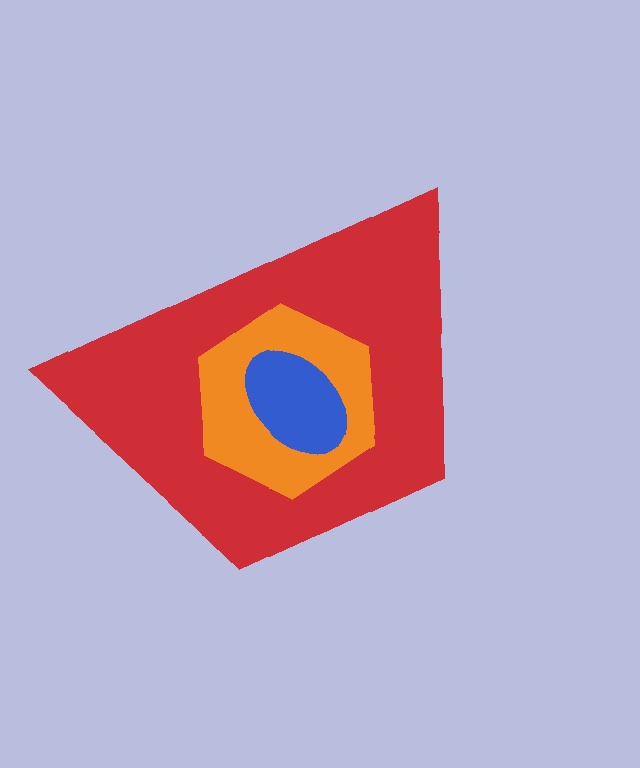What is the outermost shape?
The red trapezoid.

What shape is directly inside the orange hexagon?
The blue ellipse.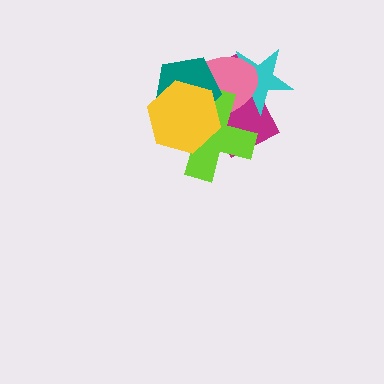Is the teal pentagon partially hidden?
Yes, it is partially covered by another shape.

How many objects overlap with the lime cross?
5 objects overlap with the lime cross.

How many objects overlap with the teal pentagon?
4 objects overlap with the teal pentagon.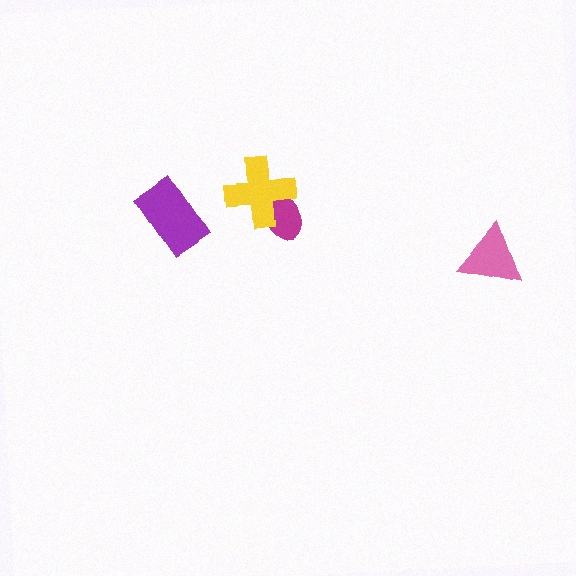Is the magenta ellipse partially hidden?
Yes, it is partially covered by another shape.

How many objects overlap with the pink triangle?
0 objects overlap with the pink triangle.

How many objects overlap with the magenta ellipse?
1 object overlaps with the magenta ellipse.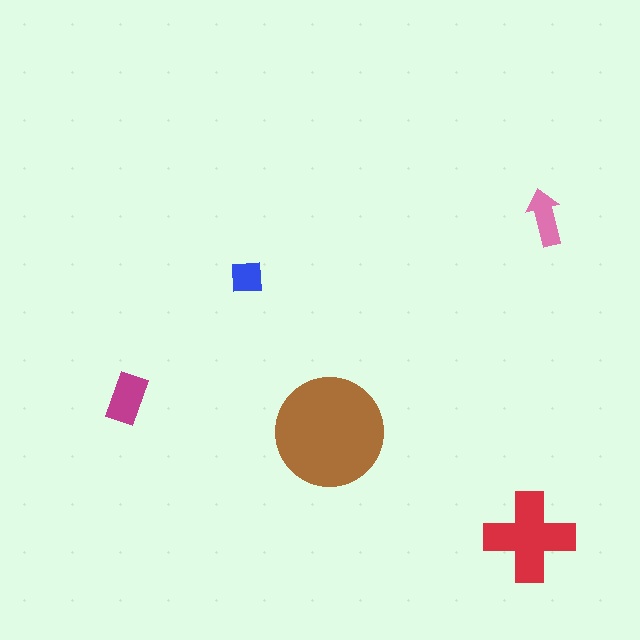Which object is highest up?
The pink arrow is topmost.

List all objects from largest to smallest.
The brown circle, the red cross, the magenta rectangle, the pink arrow, the blue square.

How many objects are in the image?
There are 5 objects in the image.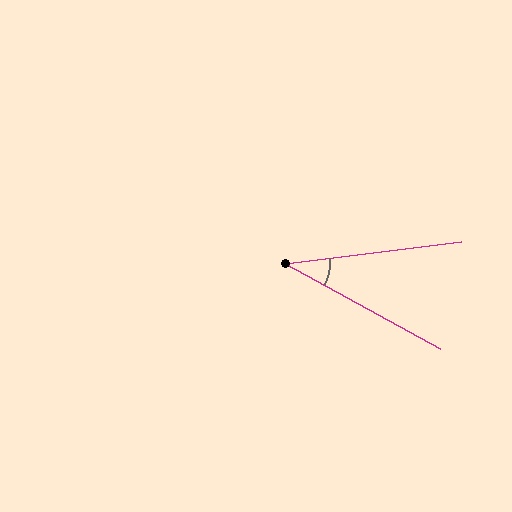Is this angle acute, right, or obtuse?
It is acute.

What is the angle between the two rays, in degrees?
Approximately 36 degrees.